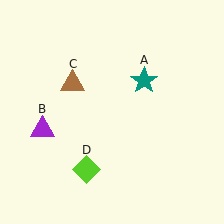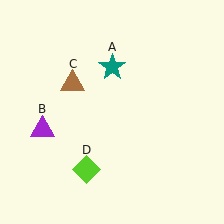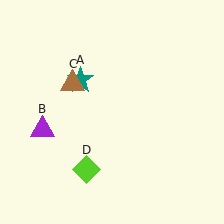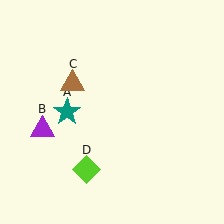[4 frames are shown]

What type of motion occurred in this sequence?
The teal star (object A) rotated counterclockwise around the center of the scene.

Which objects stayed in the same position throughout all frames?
Purple triangle (object B) and brown triangle (object C) and lime diamond (object D) remained stationary.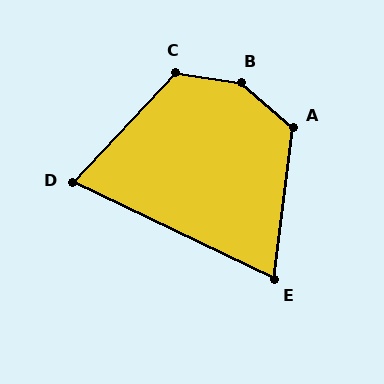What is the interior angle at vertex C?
Approximately 125 degrees (obtuse).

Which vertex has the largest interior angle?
B, at approximately 147 degrees.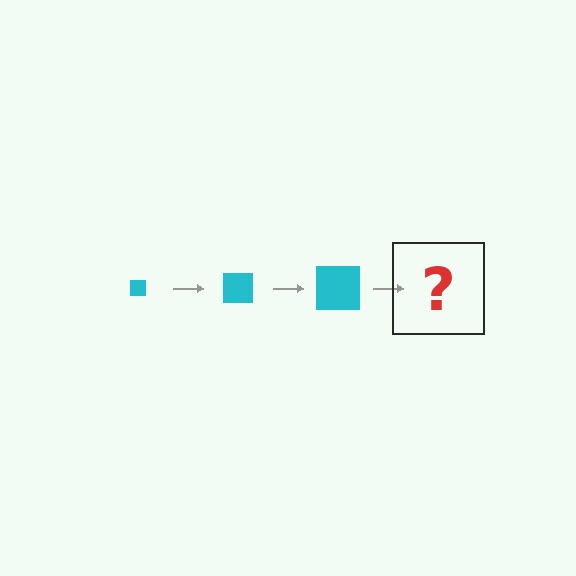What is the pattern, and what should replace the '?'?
The pattern is that the square gets progressively larger each step. The '?' should be a cyan square, larger than the previous one.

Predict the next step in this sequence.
The next step is a cyan square, larger than the previous one.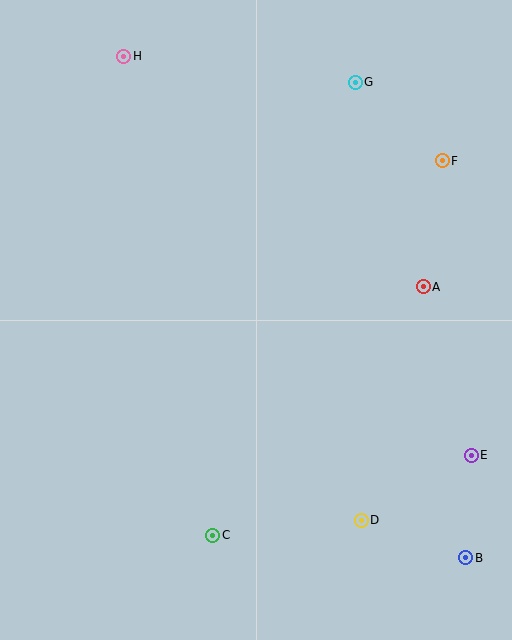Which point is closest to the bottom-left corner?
Point C is closest to the bottom-left corner.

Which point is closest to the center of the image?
Point A at (423, 287) is closest to the center.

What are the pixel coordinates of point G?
Point G is at (355, 82).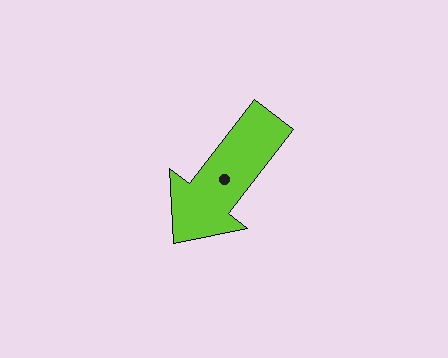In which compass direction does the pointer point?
Southwest.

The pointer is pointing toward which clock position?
Roughly 7 o'clock.